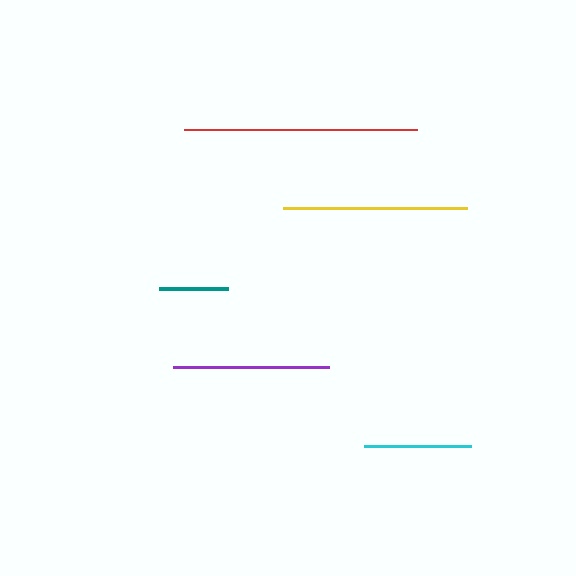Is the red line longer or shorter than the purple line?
The red line is longer than the purple line.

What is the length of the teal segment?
The teal segment is approximately 69 pixels long.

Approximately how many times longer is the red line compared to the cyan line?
The red line is approximately 2.2 times the length of the cyan line.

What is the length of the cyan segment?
The cyan segment is approximately 107 pixels long.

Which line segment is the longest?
The red line is the longest at approximately 233 pixels.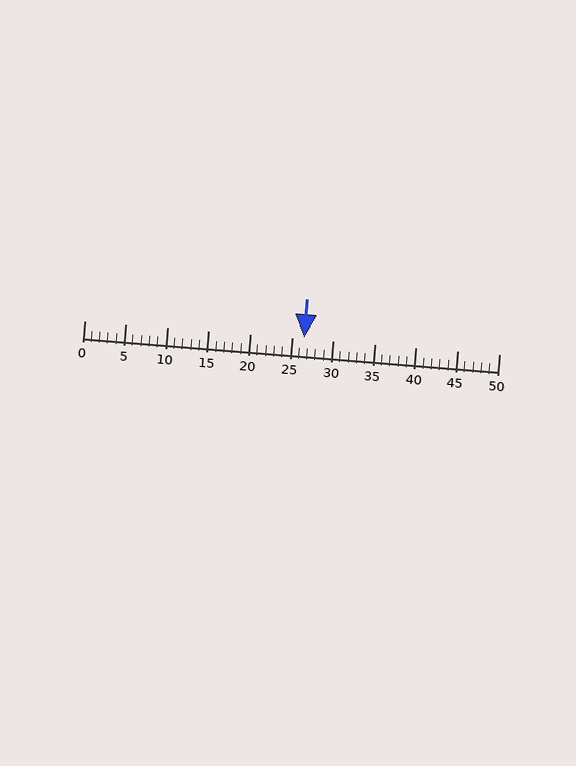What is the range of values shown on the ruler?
The ruler shows values from 0 to 50.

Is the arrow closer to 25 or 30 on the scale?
The arrow is closer to 25.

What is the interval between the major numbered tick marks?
The major tick marks are spaced 5 units apart.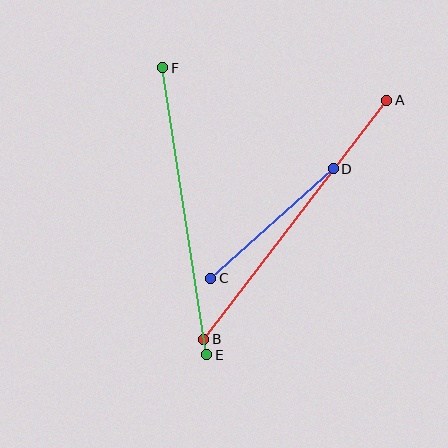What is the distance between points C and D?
The distance is approximately 164 pixels.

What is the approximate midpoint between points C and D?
The midpoint is at approximately (272, 223) pixels.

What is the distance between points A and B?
The distance is approximately 301 pixels.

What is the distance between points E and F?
The distance is approximately 290 pixels.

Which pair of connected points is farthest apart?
Points A and B are farthest apart.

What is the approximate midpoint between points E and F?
The midpoint is at approximately (185, 211) pixels.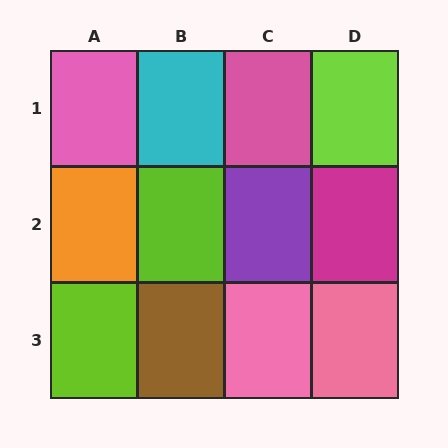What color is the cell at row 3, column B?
Brown.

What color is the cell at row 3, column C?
Pink.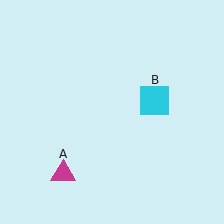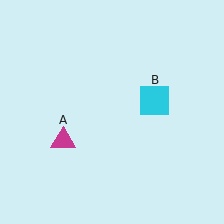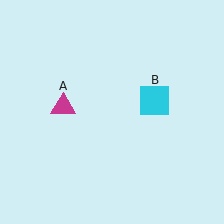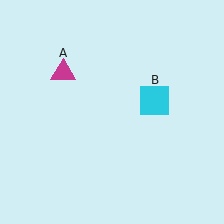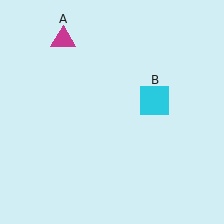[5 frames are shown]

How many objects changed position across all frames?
1 object changed position: magenta triangle (object A).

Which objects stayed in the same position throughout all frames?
Cyan square (object B) remained stationary.